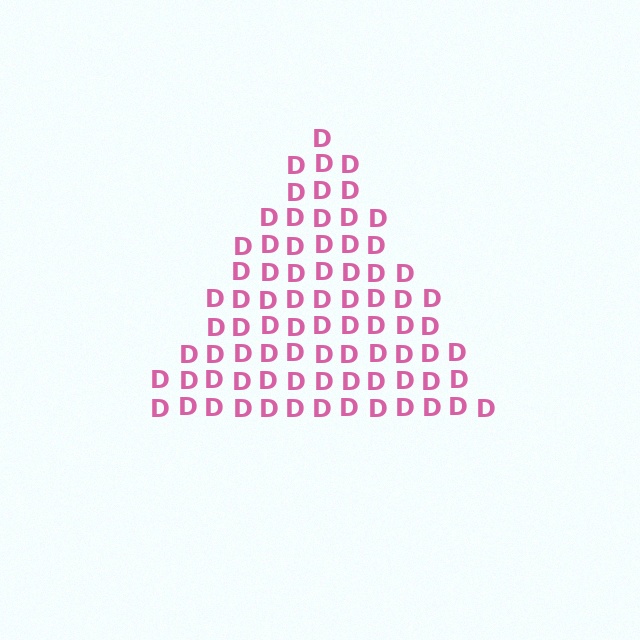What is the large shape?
The large shape is a triangle.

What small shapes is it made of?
It is made of small letter D's.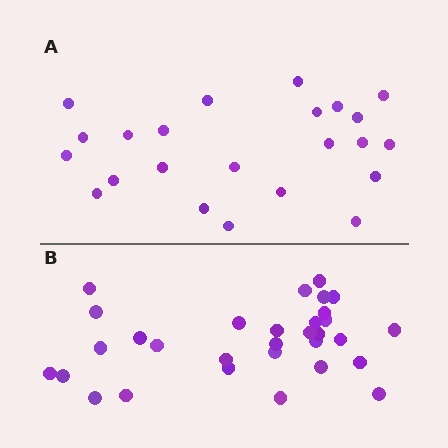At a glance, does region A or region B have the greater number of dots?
Region B (the bottom region) has more dots.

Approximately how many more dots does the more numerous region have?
Region B has roughly 8 or so more dots than region A.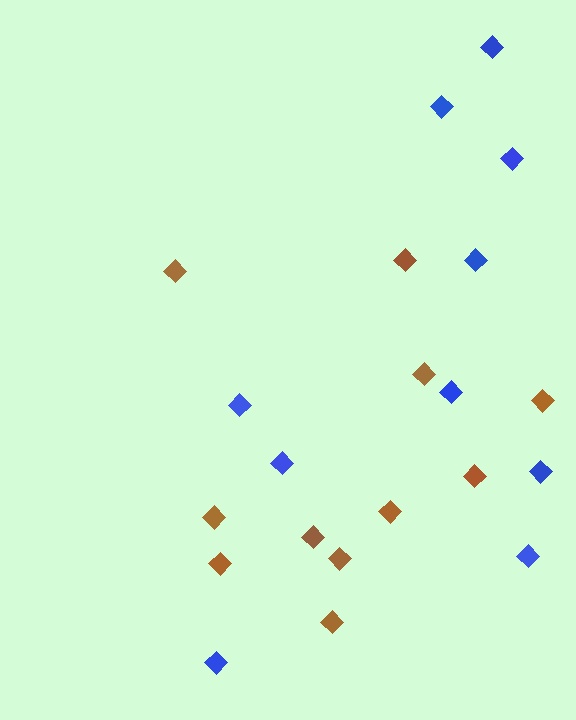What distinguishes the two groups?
There are 2 groups: one group of blue diamonds (10) and one group of brown diamonds (11).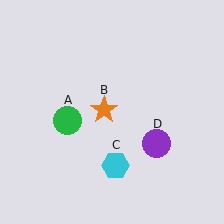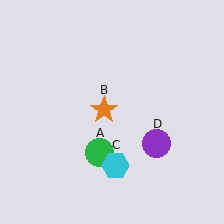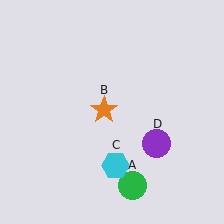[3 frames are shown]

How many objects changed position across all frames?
1 object changed position: green circle (object A).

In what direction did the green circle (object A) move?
The green circle (object A) moved down and to the right.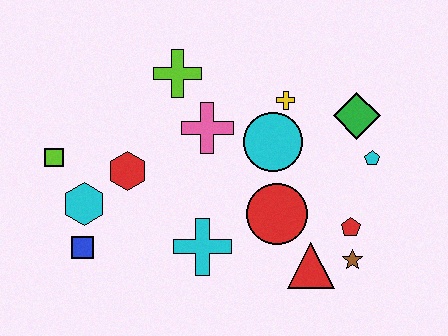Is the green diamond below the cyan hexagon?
No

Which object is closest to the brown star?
The red pentagon is closest to the brown star.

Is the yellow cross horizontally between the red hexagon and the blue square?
No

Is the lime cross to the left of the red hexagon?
No